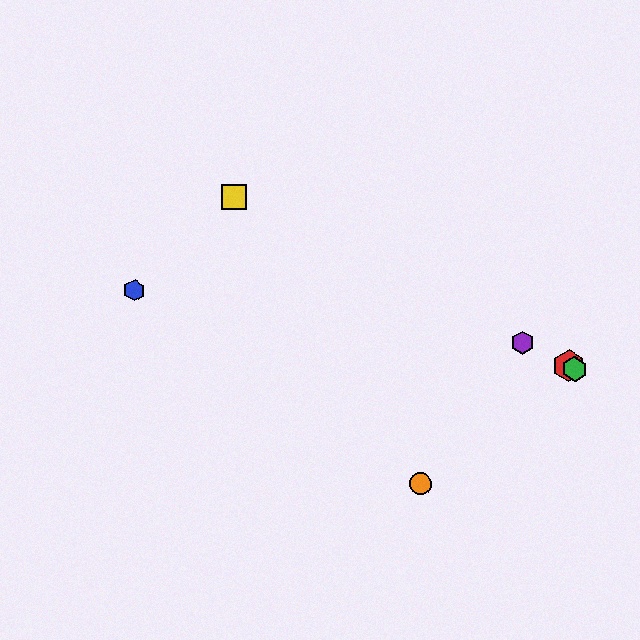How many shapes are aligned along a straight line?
4 shapes (the red hexagon, the green hexagon, the yellow square, the purple hexagon) are aligned along a straight line.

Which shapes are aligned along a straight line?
The red hexagon, the green hexagon, the yellow square, the purple hexagon are aligned along a straight line.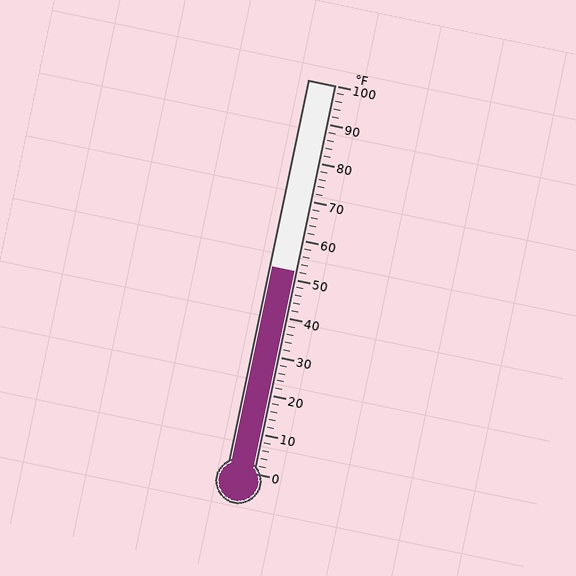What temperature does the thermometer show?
The thermometer shows approximately 52°F.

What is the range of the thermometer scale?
The thermometer scale ranges from 0°F to 100°F.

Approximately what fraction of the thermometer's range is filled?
The thermometer is filled to approximately 50% of its range.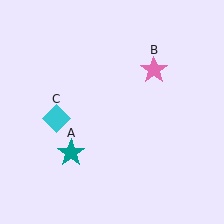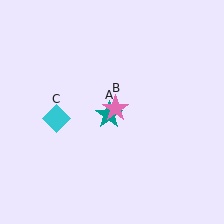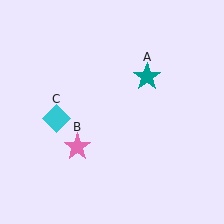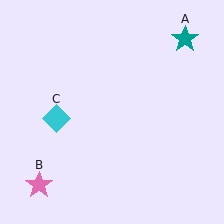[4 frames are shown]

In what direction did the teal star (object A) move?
The teal star (object A) moved up and to the right.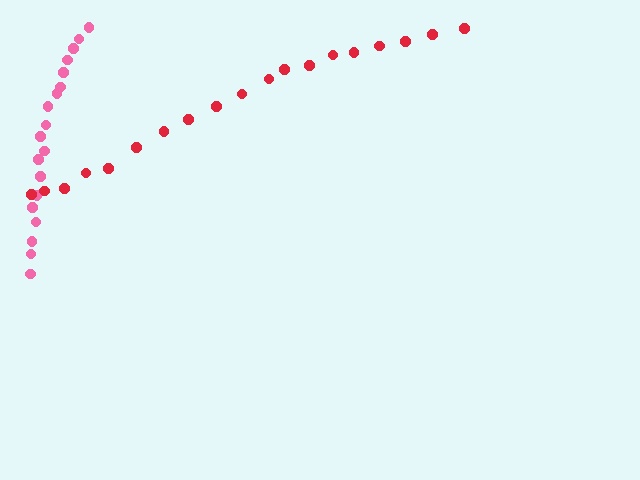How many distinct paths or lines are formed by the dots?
There are 2 distinct paths.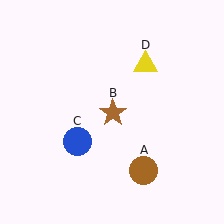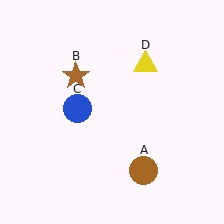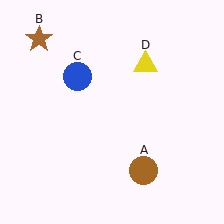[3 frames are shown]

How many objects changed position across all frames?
2 objects changed position: brown star (object B), blue circle (object C).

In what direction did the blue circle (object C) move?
The blue circle (object C) moved up.